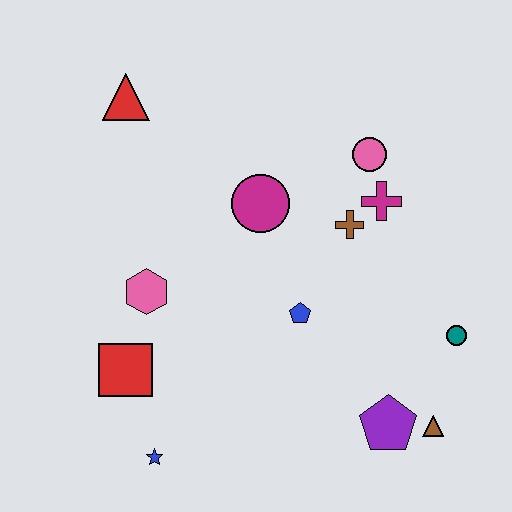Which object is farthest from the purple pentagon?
The red triangle is farthest from the purple pentagon.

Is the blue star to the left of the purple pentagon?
Yes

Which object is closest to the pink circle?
The magenta cross is closest to the pink circle.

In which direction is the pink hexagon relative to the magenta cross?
The pink hexagon is to the left of the magenta cross.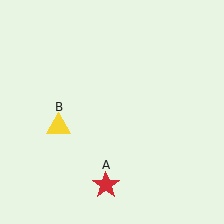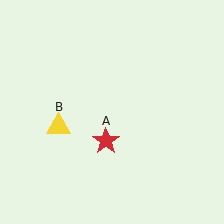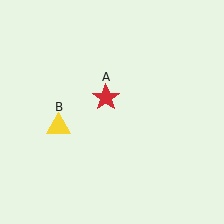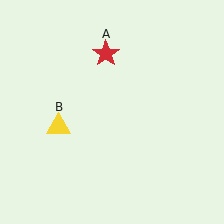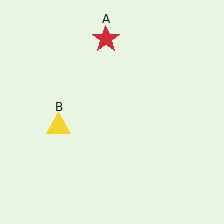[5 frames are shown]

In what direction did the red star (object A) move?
The red star (object A) moved up.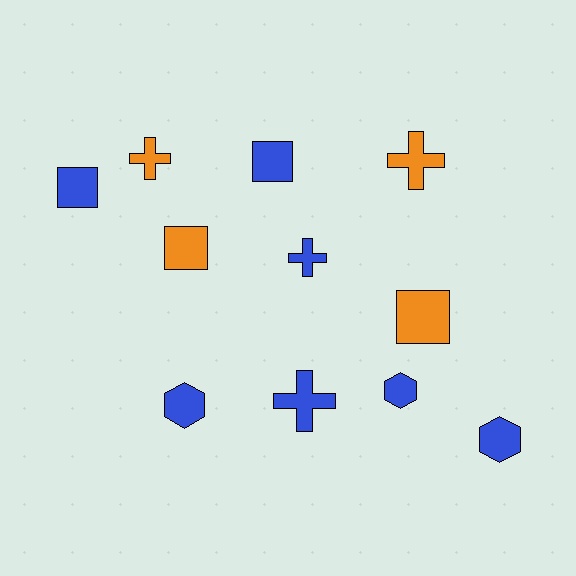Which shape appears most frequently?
Square, with 4 objects.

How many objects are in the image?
There are 11 objects.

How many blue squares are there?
There are 2 blue squares.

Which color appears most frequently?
Blue, with 7 objects.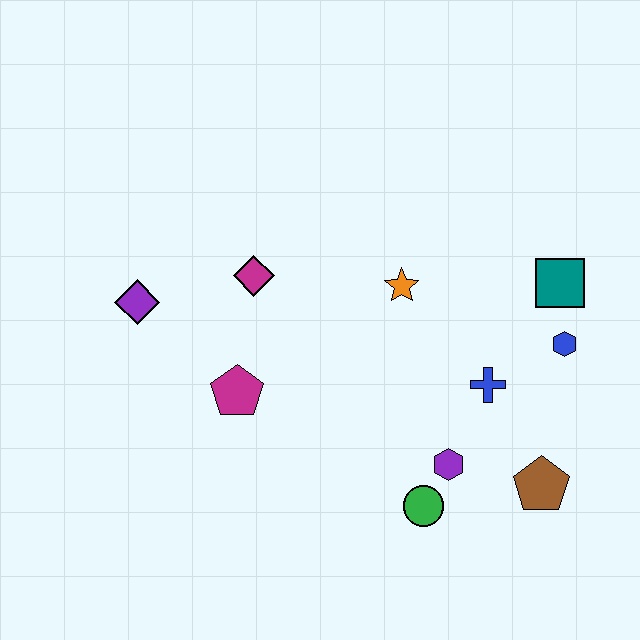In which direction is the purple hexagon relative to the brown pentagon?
The purple hexagon is to the left of the brown pentagon.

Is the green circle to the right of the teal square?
No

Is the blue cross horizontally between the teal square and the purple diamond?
Yes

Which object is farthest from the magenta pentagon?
The teal square is farthest from the magenta pentagon.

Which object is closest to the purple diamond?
The magenta diamond is closest to the purple diamond.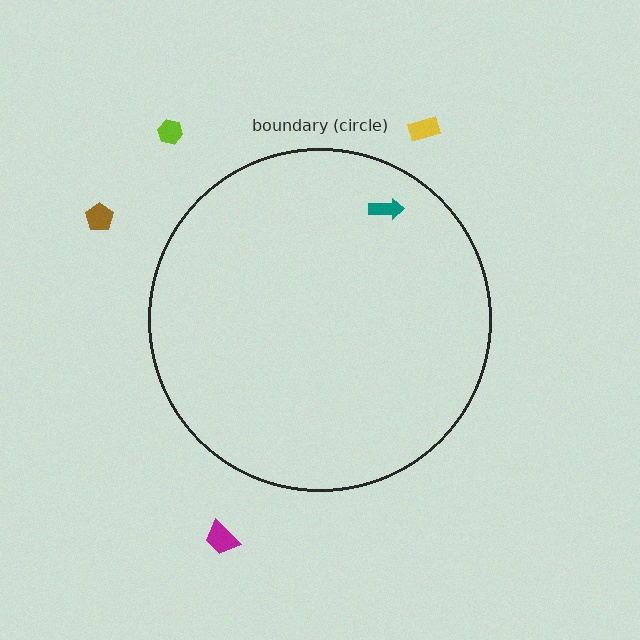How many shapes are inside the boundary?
1 inside, 4 outside.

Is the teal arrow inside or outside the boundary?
Inside.